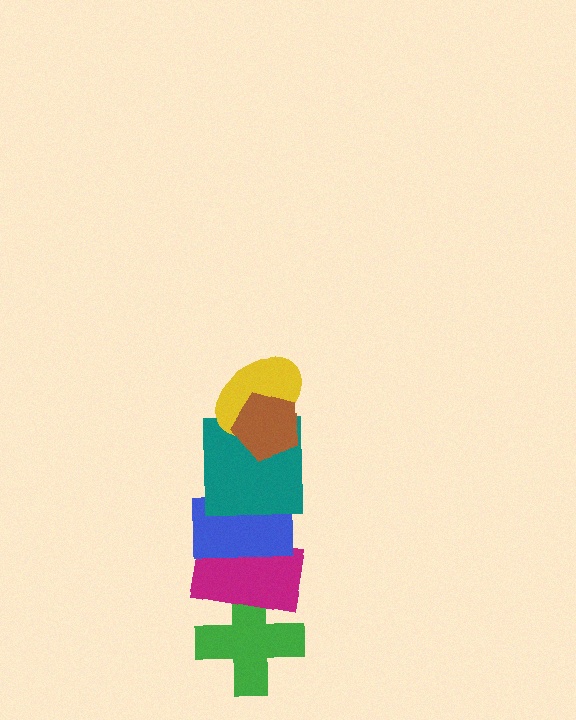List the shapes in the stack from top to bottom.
From top to bottom: the brown pentagon, the yellow ellipse, the teal square, the blue rectangle, the magenta rectangle, the green cross.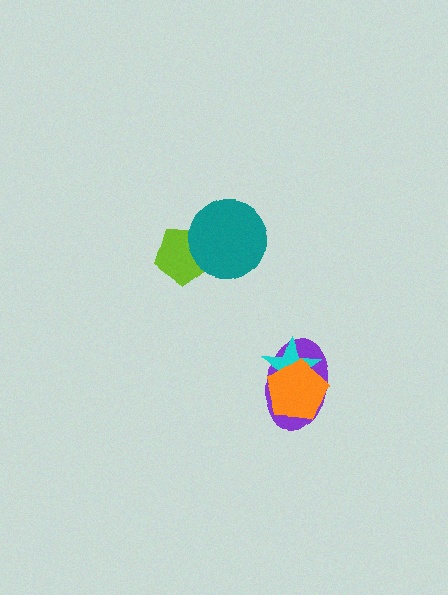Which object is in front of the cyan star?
The orange pentagon is in front of the cyan star.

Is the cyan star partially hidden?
Yes, it is partially covered by another shape.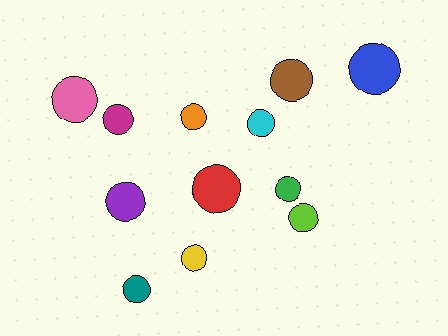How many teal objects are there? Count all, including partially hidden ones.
There is 1 teal object.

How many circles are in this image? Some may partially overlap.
There are 12 circles.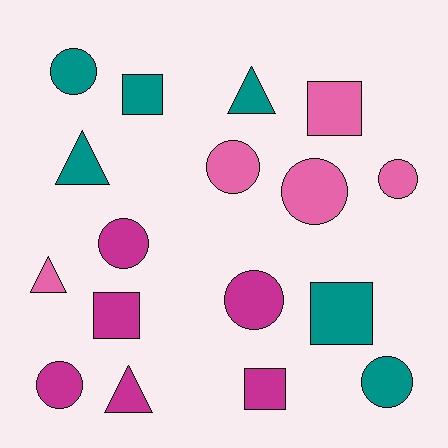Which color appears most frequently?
Magenta, with 6 objects.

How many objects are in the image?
There are 17 objects.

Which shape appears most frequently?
Circle, with 8 objects.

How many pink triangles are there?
There is 1 pink triangle.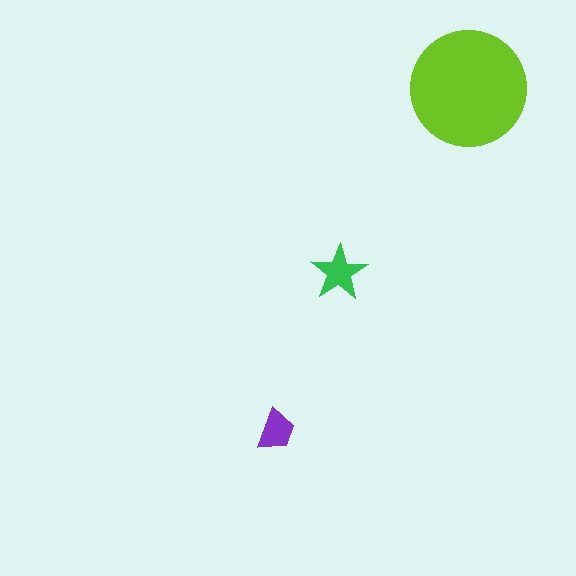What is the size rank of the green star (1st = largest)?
2nd.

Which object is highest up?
The lime circle is topmost.